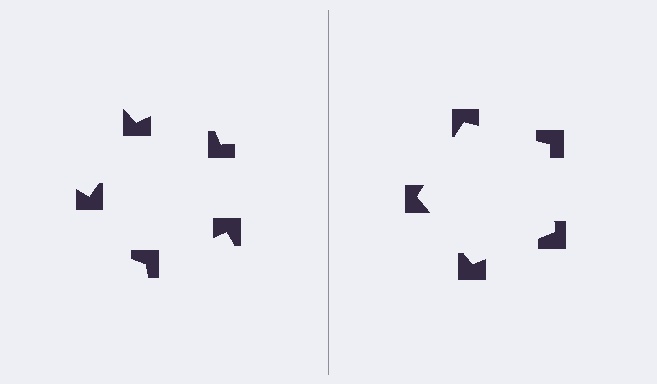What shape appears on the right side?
An illusory pentagon.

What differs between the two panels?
The notched squares are positioned identically on both sides; only the wedge orientations differ. On the right they align to a pentagon; on the left they are misaligned.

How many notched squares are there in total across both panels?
10 — 5 on each side.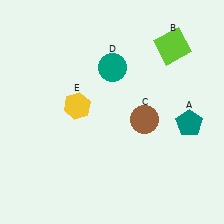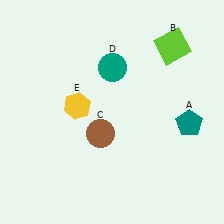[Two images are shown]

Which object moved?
The brown circle (C) moved left.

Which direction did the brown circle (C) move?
The brown circle (C) moved left.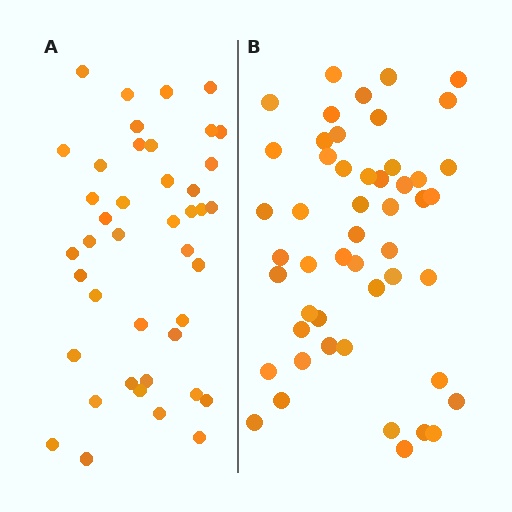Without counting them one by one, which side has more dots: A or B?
Region B (the right region) has more dots.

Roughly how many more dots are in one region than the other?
Region B has roughly 8 or so more dots than region A.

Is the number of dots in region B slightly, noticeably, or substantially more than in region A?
Region B has only slightly more — the two regions are fairly close. The ratio is roughly 1.2 to 1.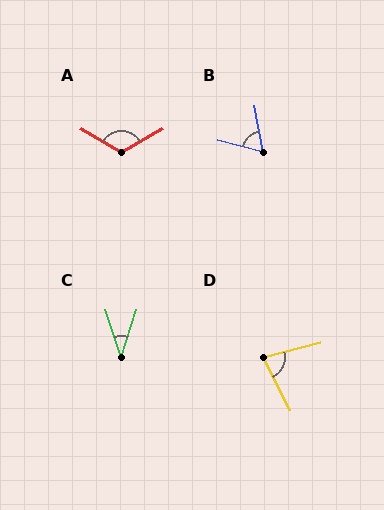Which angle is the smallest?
C, at approximately 36 degrees.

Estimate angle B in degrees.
Approximately 65 degrees.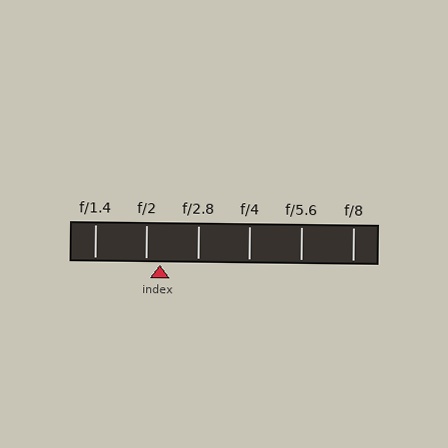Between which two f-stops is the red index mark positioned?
The index mark is between f/2 and f/2.8.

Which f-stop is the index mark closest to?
The index mark is closest to f/2.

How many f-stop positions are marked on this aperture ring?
There are 6 f-stop positions marked.